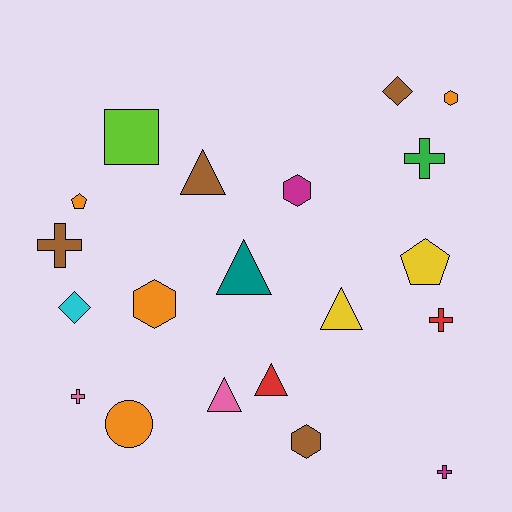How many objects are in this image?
There are 20 objects.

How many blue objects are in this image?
There are no blue objects.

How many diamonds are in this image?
There are 2 diamonds.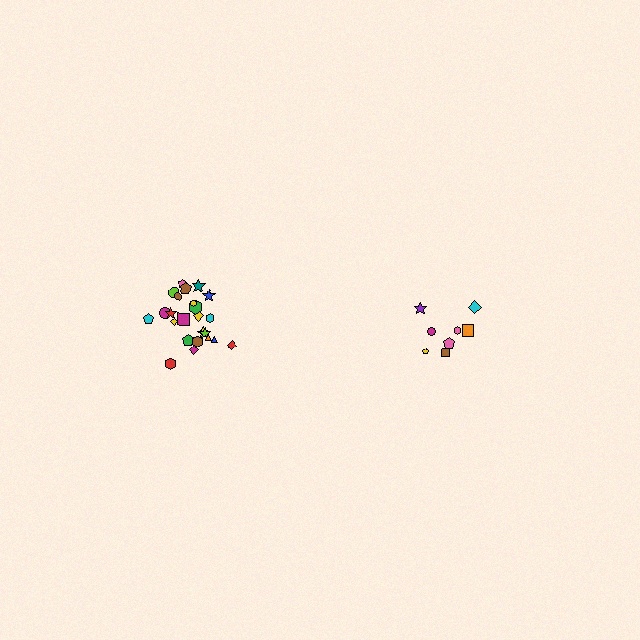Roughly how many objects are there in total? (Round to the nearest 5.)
Roughly 35 objects in total.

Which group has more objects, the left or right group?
The left group.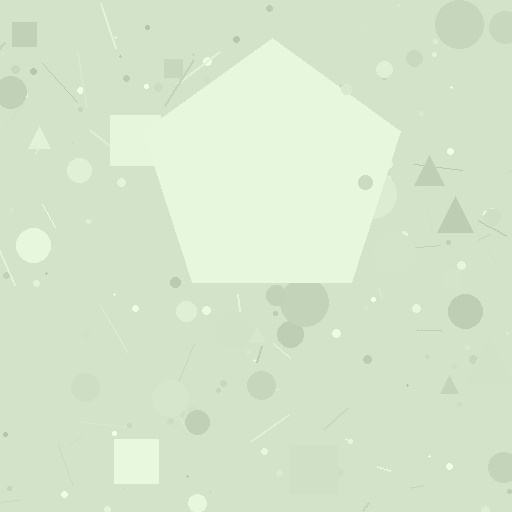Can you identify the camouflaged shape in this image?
The camouflaged shape is a pentagon.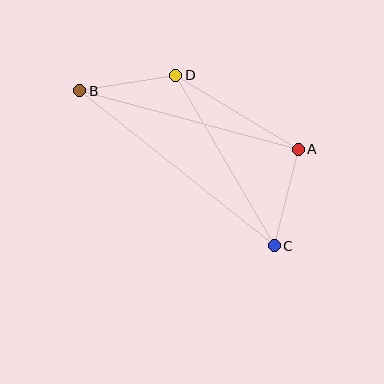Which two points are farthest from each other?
Points B and C are farthest from each other.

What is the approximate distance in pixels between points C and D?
The distance between C and D is approximately 197 pixels.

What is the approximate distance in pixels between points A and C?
The distance between A and C is approximately 100 pixels.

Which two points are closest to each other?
Points B and D are closest to each other.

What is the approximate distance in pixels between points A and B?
The distance between A and B is approximately 226 pixels.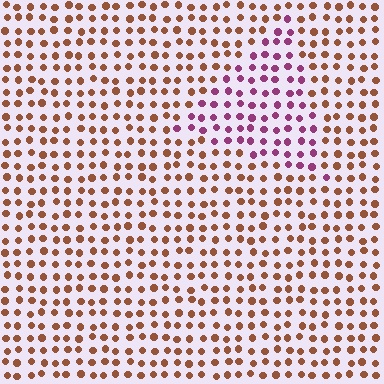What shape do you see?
I see a triangle.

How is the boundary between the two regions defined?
The boundary is defined purely by a slight shift in hue (about 60 degrees). Spacing, size, and orientation are identical on both sides.